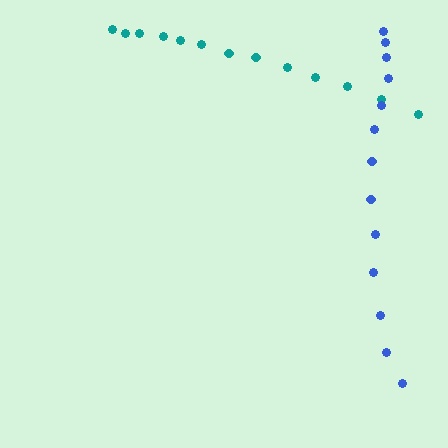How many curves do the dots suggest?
There are 2 distinct paths.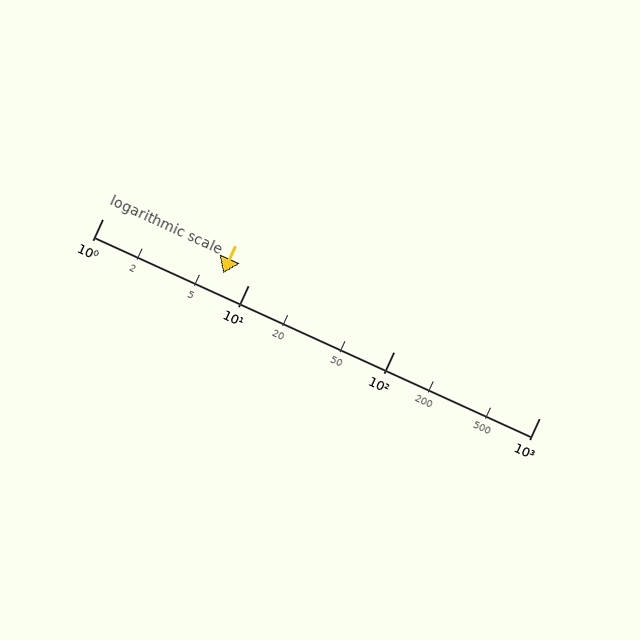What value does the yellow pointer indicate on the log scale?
The pointer indicates approximately 6.7.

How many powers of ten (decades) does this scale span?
The scale spans 3 decades, from 1 to 1000.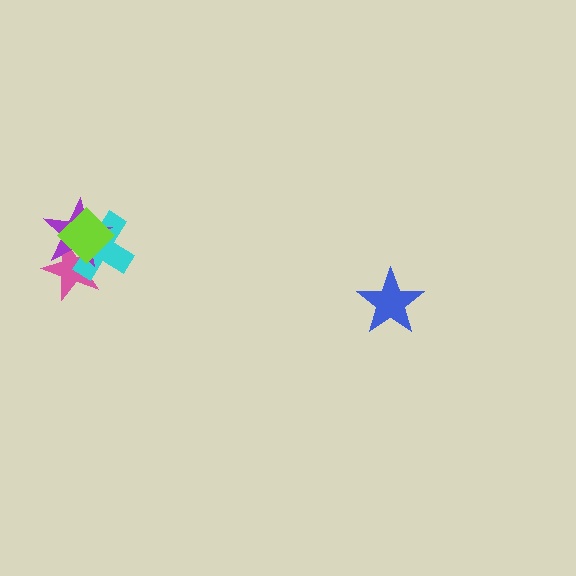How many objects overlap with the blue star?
0 objects overlap with the blue star.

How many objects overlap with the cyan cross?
3 objects overlap with the cyan cross.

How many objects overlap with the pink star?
3 objects overlap with the pink star.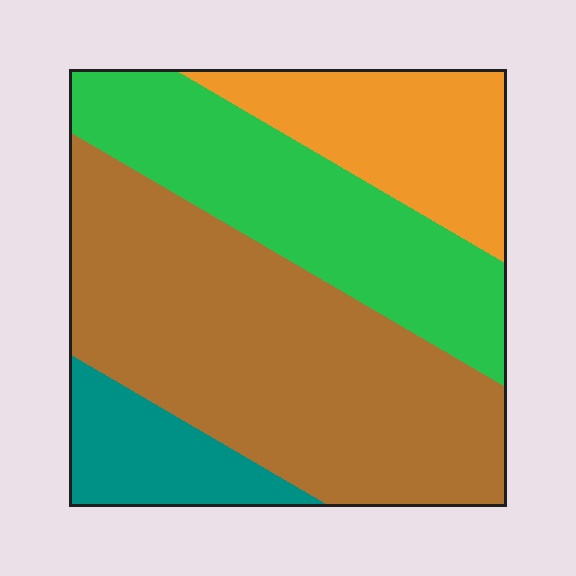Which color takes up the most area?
Brown, at roughly 45%.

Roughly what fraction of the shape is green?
Green covers 27% of the shape.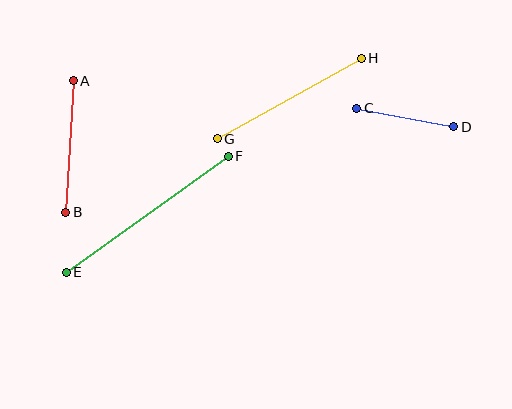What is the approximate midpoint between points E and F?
The midpoint is at approximately (147, 214) pixels.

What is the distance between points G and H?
The distance is approximately 165 pixels.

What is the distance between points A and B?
The distance is approximately 132 pixels.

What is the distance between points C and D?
The distance is approximately 99 pixels.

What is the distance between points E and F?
The distance is approximately 199 pixels.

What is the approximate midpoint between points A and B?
The midpoint is at approximately (70, 146) pixels.